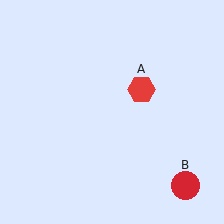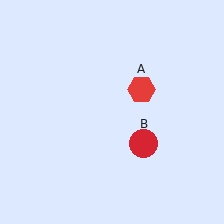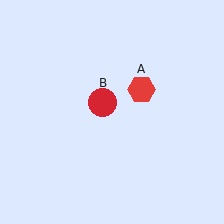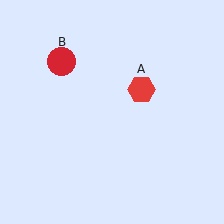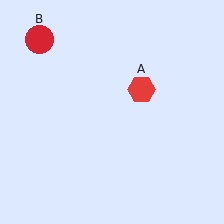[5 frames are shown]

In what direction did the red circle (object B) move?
The red circle (object B) moved up and to the left.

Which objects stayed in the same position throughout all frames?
Red hexagon (object A) remained stationary.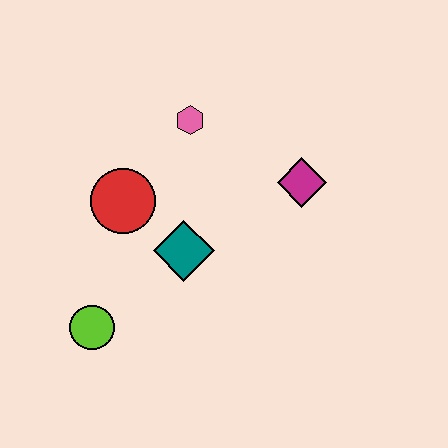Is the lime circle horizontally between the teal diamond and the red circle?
No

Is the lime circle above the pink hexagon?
No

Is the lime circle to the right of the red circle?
No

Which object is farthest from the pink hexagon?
The lime circle is farthest from the pink hexagon.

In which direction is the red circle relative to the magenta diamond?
The red circle is to the left of the magenta diamond.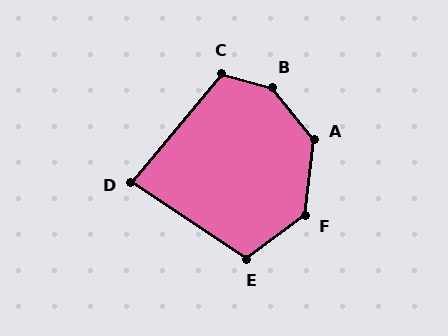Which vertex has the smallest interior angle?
D, at approximately 84 degrees.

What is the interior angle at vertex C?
Approximately 115 degrees (obtuse).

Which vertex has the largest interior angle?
B, at approximately 143 degrees.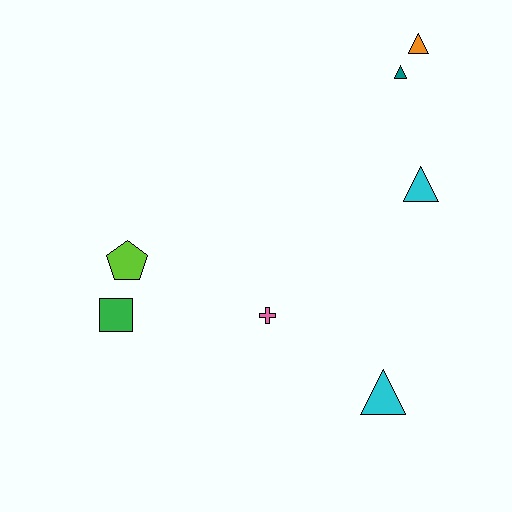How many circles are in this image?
There are no circles.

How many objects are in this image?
There are 7 objects.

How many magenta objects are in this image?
There are no magenta objects.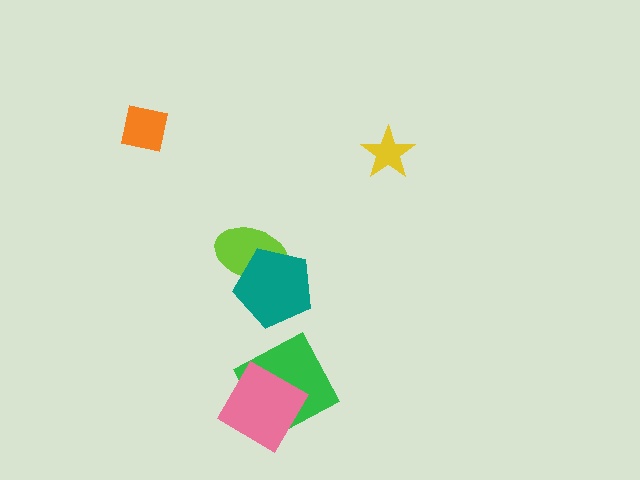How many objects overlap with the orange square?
0 objects overlap with the orange square.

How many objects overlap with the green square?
1 object overlaps with the green square.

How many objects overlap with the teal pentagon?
1 object overlaps with the teal pentagon.